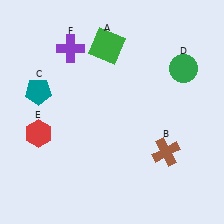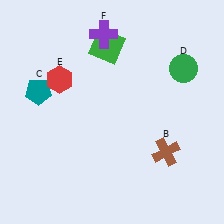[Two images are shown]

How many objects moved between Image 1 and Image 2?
2 objects moved between the two images.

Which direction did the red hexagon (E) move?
The red hexagon (E) moved up.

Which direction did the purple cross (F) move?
The purple cross (F) moved right.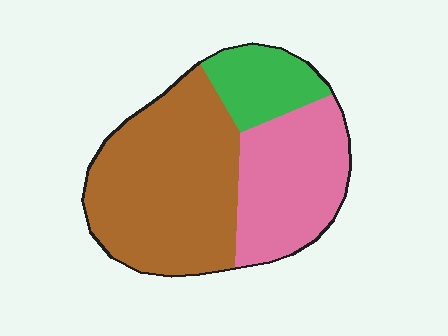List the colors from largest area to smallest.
From largest to smallest: brown, pink, green.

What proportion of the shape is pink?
Pink takes up about one third (1/3) of the shape.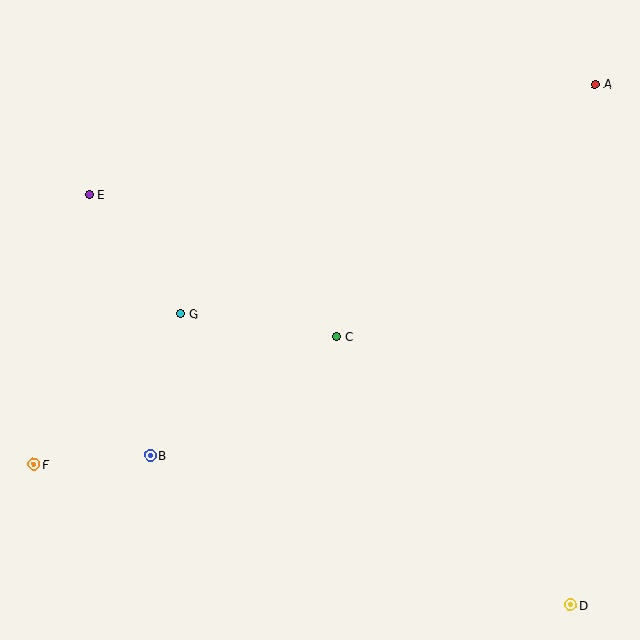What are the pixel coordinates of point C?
Point C is at (337, 336).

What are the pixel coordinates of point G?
Point G is at (181, 314).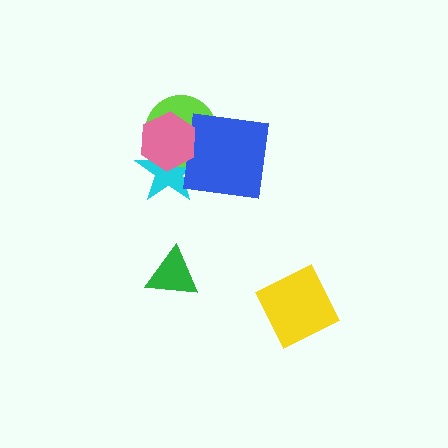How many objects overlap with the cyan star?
3 objects overlap with the cyan star.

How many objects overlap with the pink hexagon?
3 objects overlap with the pink hexagon.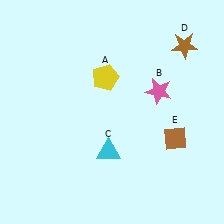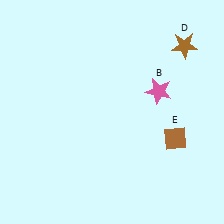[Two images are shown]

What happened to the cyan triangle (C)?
The cyan triangle (C) was removed in Image 2. It was in the bottom-left area of Image 1.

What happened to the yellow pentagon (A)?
The yellow pentagon (A) was removed in Image 2. It was in the top-left area of Image 1.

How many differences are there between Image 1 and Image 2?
There are 2 differences between the two images.